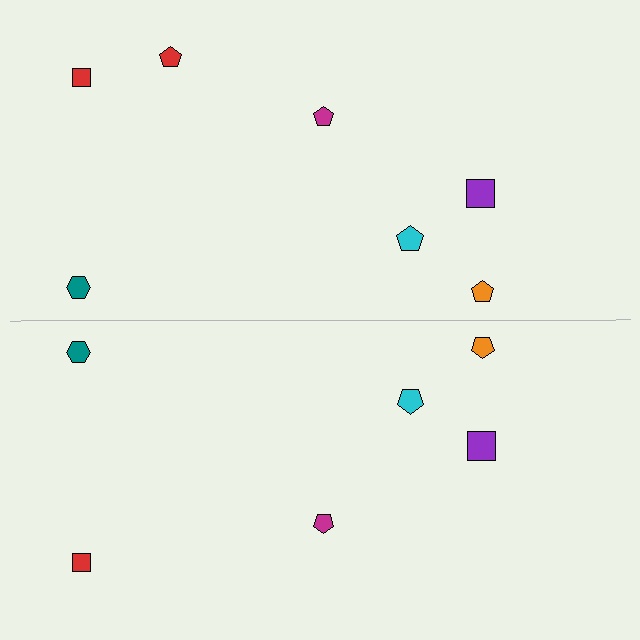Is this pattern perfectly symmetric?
No, the pattern is not perfectly symmetric. A red pentagon is missing from the bottom side.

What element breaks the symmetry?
A red pentagon is missing from the bottom side.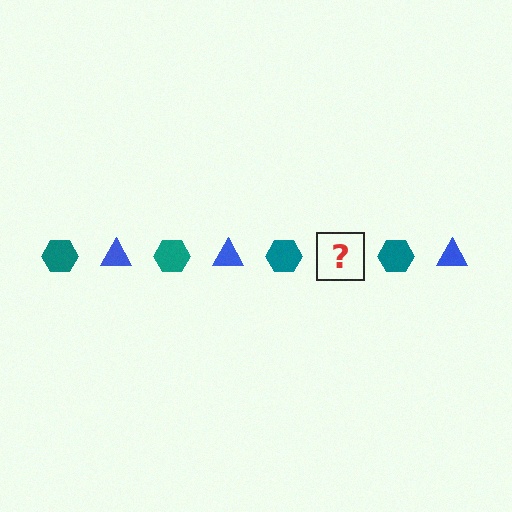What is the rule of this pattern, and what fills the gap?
The rule is that the pattern alternates between teal hexagon and blue triangle. The gap should be filled with a blue triangle.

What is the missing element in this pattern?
The missing element is a blue triangle.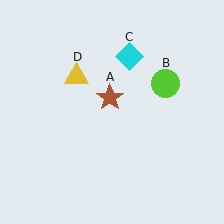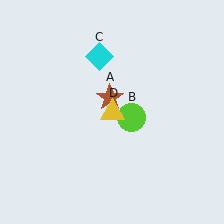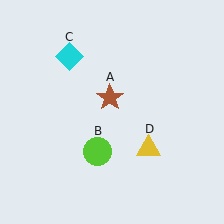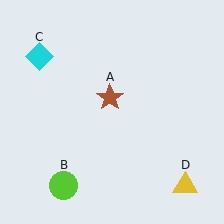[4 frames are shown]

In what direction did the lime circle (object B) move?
The lime circle (object B) moved down and to the left.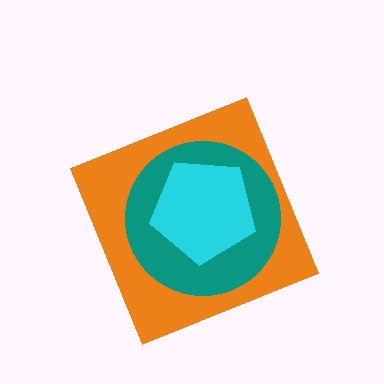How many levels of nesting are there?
3.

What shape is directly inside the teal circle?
The cyan pentagon.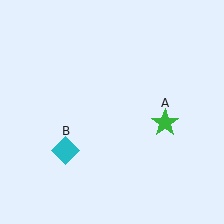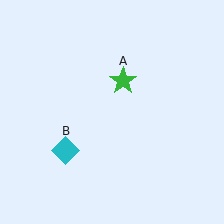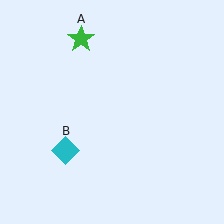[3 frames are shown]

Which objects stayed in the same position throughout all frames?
Cyan diamond (object B) remained stationary.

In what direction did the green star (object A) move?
The green star (object A) moved up and to the left.